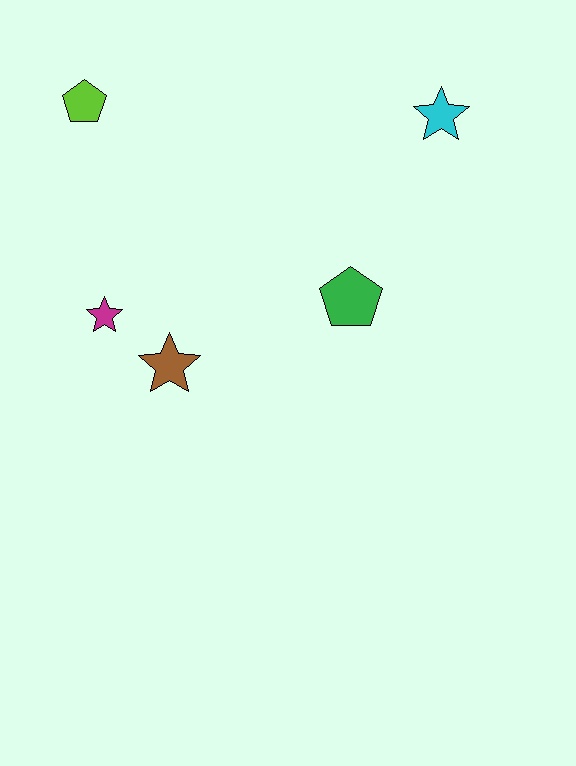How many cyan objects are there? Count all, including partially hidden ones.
There is 1 cyan object.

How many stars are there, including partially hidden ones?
There are 3 stars.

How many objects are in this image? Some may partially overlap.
There are 5 objects.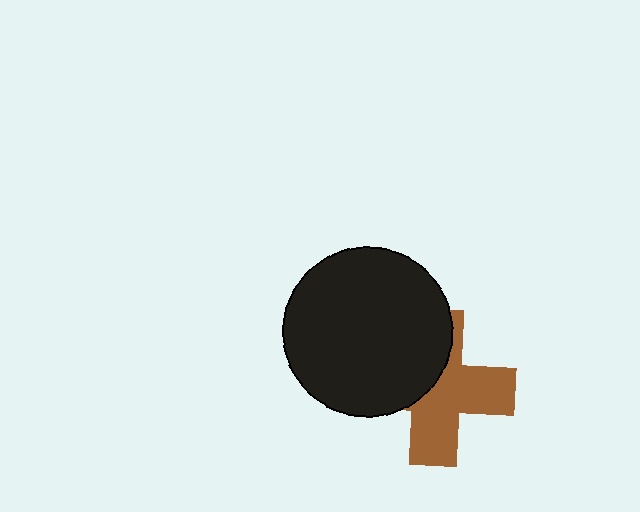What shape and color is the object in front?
The object in front is a black circle.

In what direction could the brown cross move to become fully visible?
The brown cross could move right. That would shift it out from behind the black circle entirely.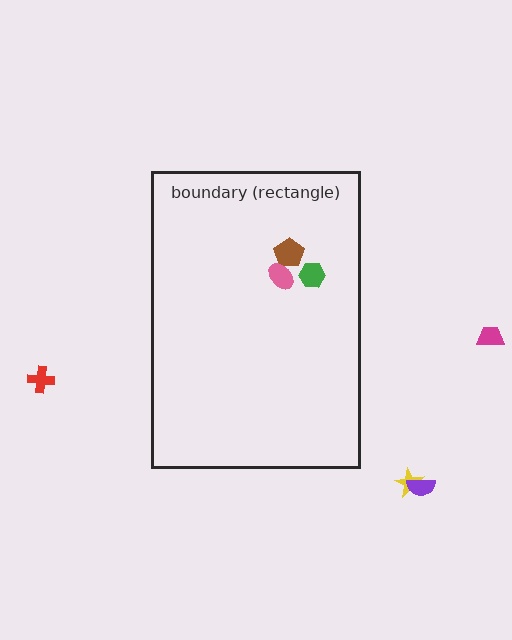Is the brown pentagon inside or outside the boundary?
Inside.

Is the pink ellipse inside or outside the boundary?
Inside.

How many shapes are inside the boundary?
3 inside, 4 outside.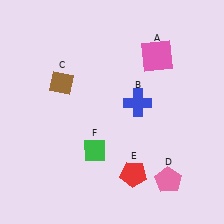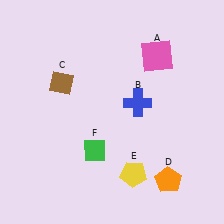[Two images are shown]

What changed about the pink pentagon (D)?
In Image 1, D is pink. In Image 2, it changed to orange.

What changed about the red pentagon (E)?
In Image 1, E is red. In Image 2, it changed to yellow.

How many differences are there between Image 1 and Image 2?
There are 2 differences between the two images.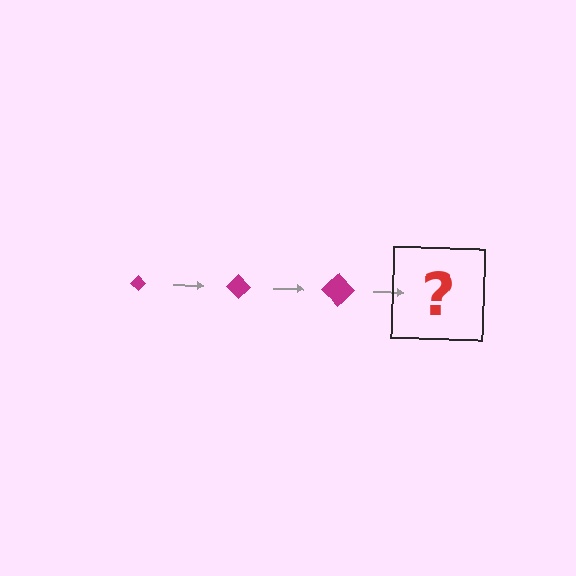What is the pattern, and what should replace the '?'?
The pattern is that the diamond gets progressively larger each step. The '?' should be a magenta diamond, larger than the previous one.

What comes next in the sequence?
The next element should be a magenta diamond, larger than the previous one.